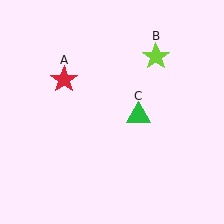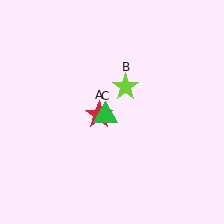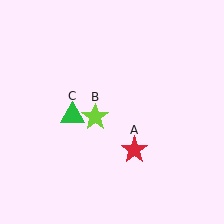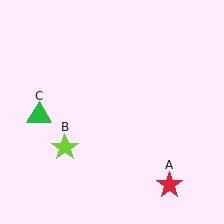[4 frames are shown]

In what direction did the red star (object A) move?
The red star (object A) moved down and to the right.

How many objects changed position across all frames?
3 objects changed position: red star (object A), lime star (object B), green triangle (object C).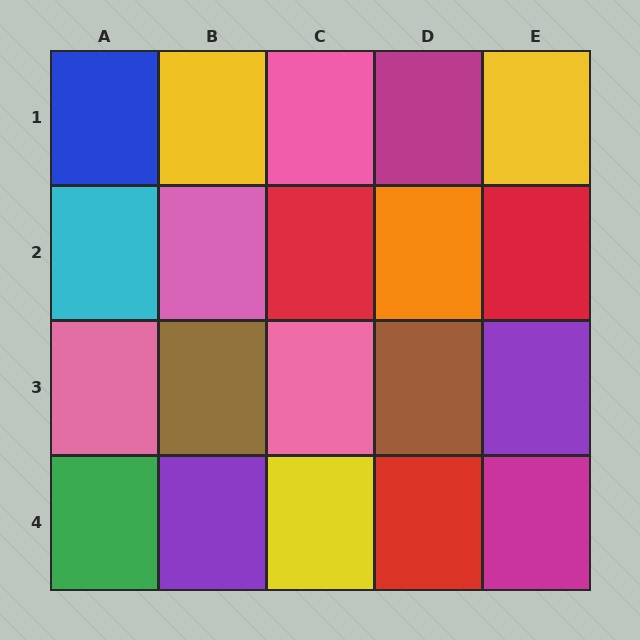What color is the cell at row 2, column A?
Cyan.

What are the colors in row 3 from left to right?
Pink, brown, pink, brown, purple.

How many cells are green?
1 cell is green.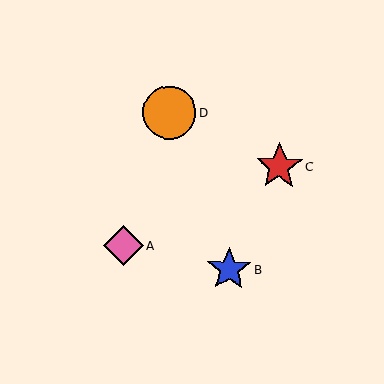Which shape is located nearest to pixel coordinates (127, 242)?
The pink diamond (labeled A) at (123, 246) is nearest to that location.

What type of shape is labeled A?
Shape A is a pink diamond.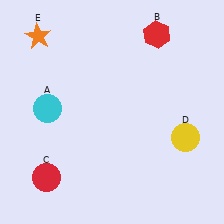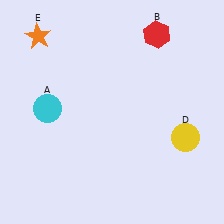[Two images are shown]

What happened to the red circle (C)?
The red circle (C) was removed in Image 2. It was in the bottom-left area of Image 1.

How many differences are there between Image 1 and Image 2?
There is 1 difference between the two images.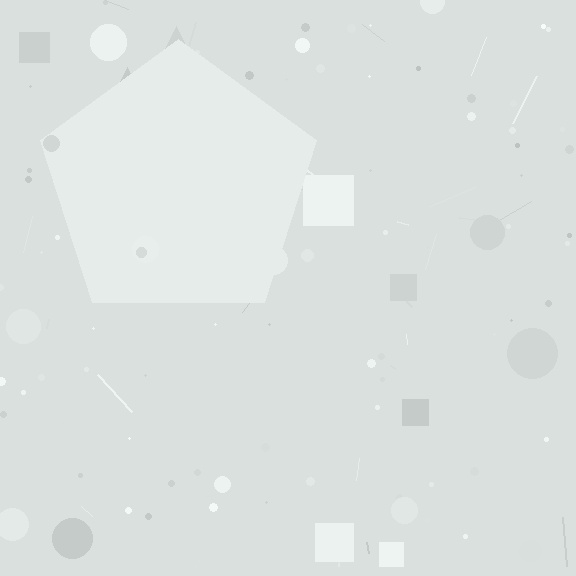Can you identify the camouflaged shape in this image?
The camouflaged shape is a pentagon.